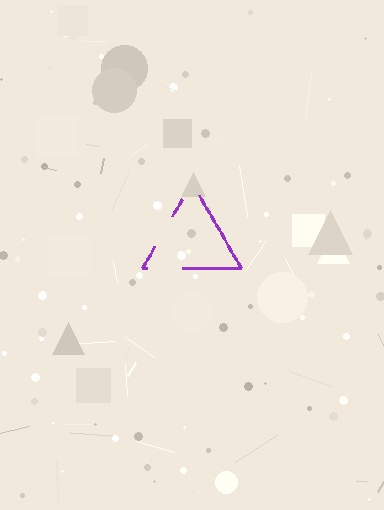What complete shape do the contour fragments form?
The contour fragments form a triangle.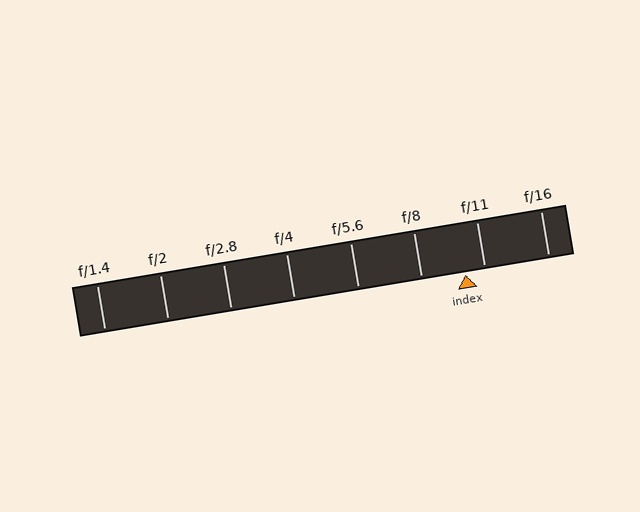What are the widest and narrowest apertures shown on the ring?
The widest aperture shown is f/1.4 and the narrowest is f/16.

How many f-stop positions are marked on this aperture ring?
There are 8 f-stop positions marked.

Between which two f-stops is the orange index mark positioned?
The index mark is between f/8 and f/11.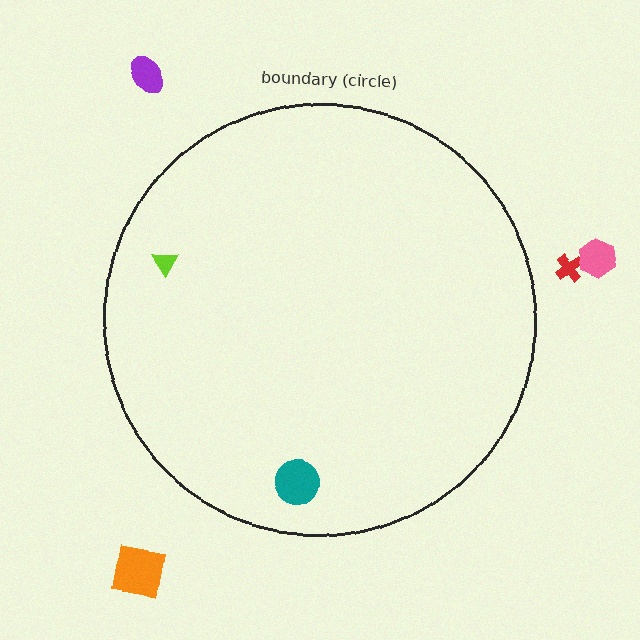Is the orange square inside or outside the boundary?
Outside.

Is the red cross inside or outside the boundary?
Outside.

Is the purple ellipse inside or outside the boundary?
Outside.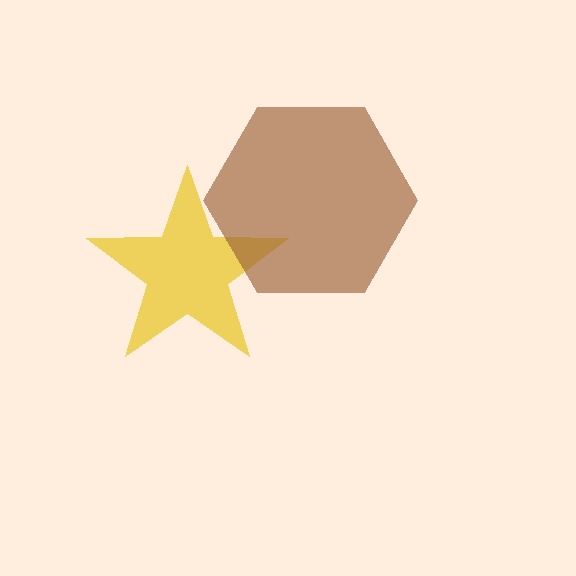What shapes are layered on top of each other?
The layered shapes are: a yellow star, a brown hexagon.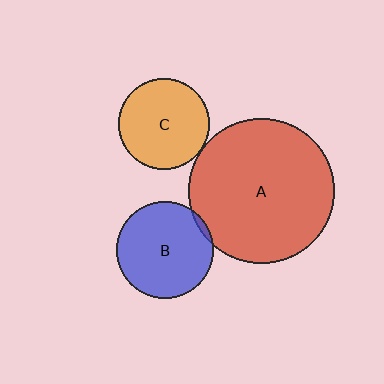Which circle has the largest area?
Circle A (red).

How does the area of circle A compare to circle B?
Approximately 2.3 times.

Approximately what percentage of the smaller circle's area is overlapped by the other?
Approximately 5%.